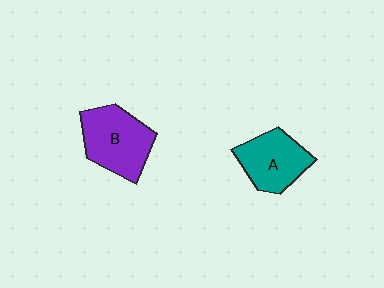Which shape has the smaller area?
Shape A (teal).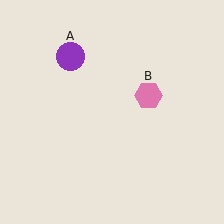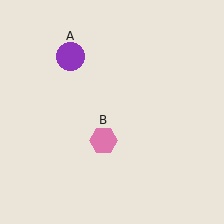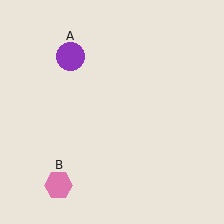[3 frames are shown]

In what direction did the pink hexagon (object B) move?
The pink hexagon (object B) moved down and to the left.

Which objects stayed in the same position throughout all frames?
Purple circle (object A) remained stationary.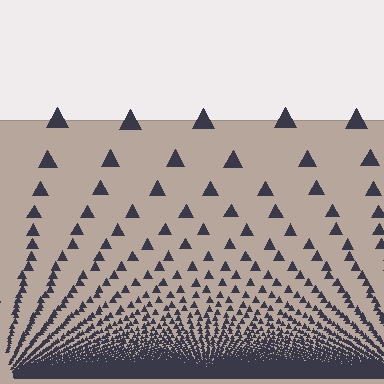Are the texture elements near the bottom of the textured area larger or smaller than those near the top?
Smaller. The gradient is inverted — elements near the bottom are smaller and denser.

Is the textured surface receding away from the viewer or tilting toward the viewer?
The surface appears to tilt toward the viewer. Texture elements get larger and sparser toward the top.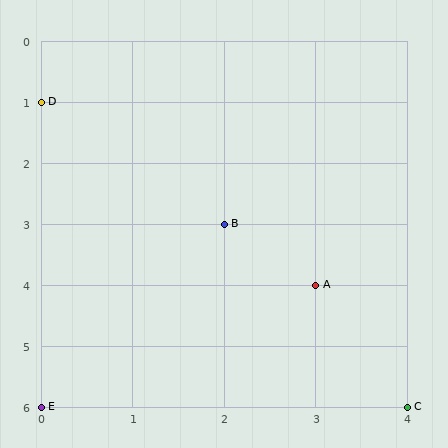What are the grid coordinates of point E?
Point E is at grid coordinates (0, 6).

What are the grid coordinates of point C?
Point C is at grid coordinates (4, 6).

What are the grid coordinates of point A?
Point A is at grid coordinates (3, 4).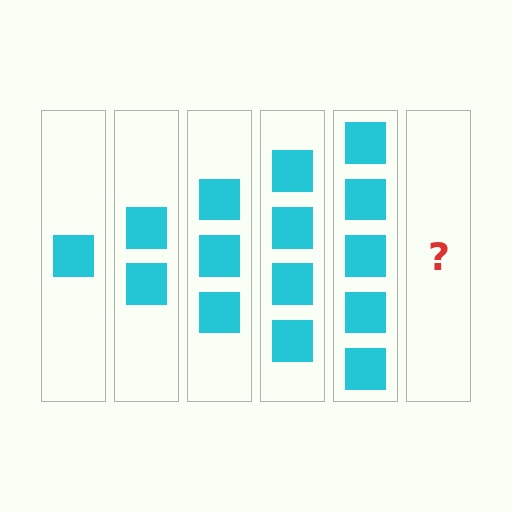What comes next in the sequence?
The next element should be 6 squares.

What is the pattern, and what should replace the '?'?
The pattern is that each step adds one more square. The '?' should be 6 squares.